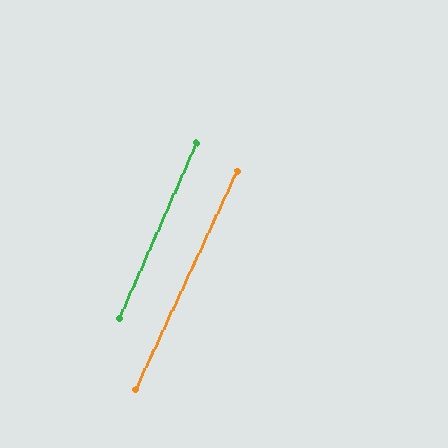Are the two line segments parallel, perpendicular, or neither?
Parallel — their directions differ by only 1.1°.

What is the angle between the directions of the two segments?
Approximately 1 degree.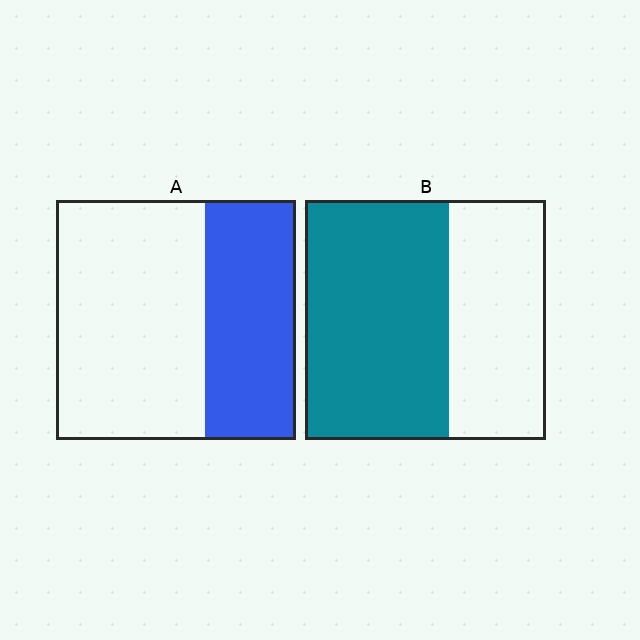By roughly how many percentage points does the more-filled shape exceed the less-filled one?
By roughly 20 percentage points (B over A).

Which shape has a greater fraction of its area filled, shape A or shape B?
Shape B.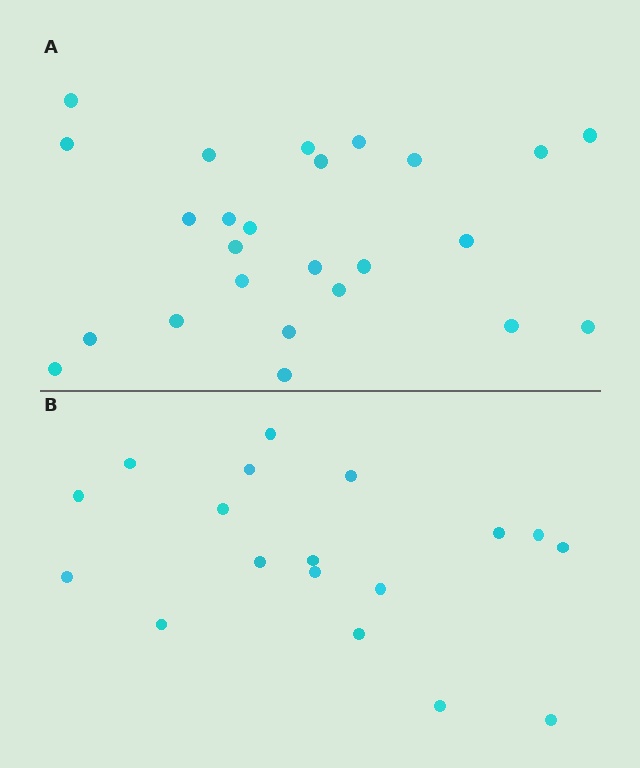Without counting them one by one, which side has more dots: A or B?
Region A (the top region) has more dots.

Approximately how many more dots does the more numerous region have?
Region A has roughly 8 or so more dots than region B.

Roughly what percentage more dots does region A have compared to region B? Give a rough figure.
About 40% more.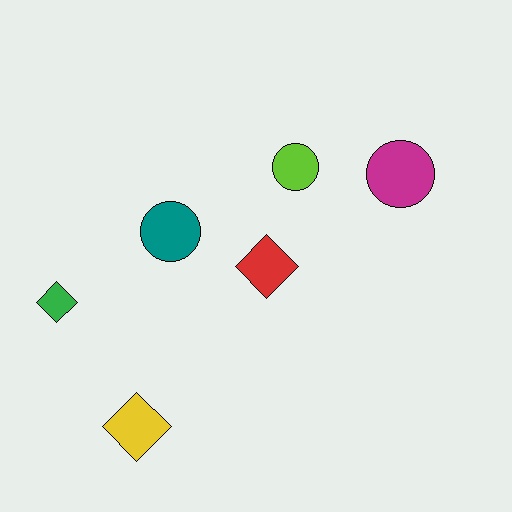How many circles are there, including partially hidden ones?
There are 3 circles.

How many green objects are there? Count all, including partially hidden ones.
There is 1 green object.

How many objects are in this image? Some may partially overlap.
There are 6 objects.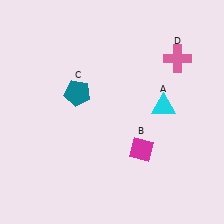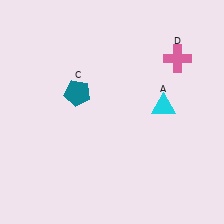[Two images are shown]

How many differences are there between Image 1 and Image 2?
There is 1 difference between the two images.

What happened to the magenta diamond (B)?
The magenta diamond (B) was removed in Image 2. It was in the bottom-right area of Image 1.